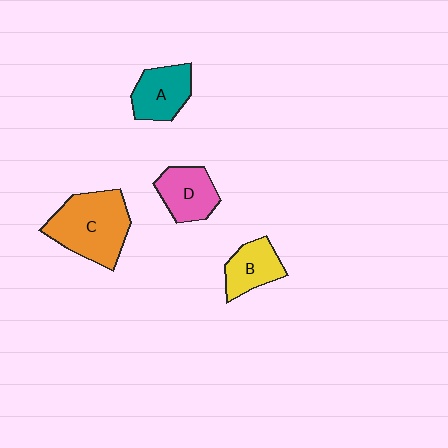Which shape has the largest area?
Shape C (orange).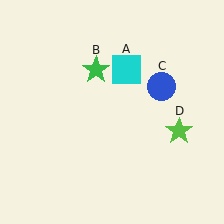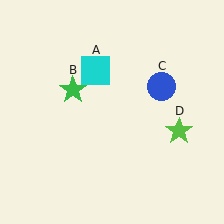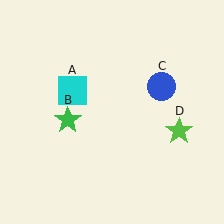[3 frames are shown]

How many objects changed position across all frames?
2 objects changed position: cyan square (object A), green star (object B).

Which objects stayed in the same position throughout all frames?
Blue circle (object C) and lime star (object D) remained stationary.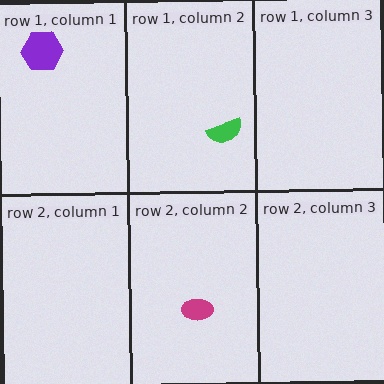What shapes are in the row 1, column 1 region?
The purple hexagon.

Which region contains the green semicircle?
The row 1, column 2 region.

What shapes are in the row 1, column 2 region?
The green semicircle.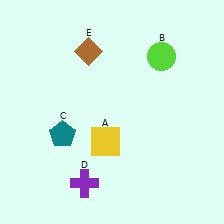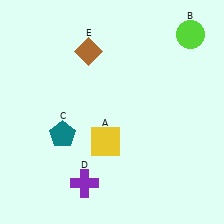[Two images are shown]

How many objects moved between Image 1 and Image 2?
1 object moved between the two images.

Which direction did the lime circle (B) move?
The lime circle (B) moved right.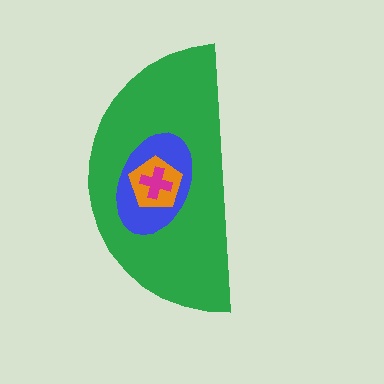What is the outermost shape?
The green semicircle.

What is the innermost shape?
The magenta cross.